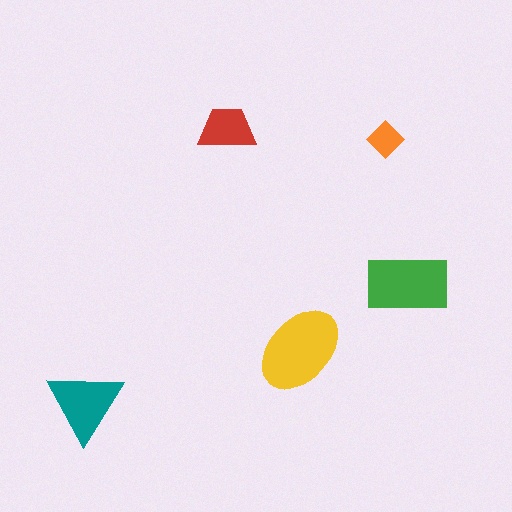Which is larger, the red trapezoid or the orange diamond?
The red trapezoid.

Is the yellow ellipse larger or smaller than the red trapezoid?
Larger.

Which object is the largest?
The yellow ellipse.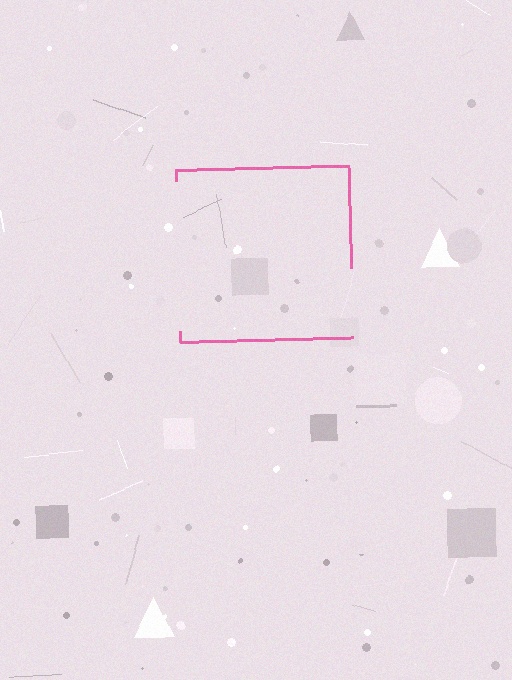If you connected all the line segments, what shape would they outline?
They would outline a square.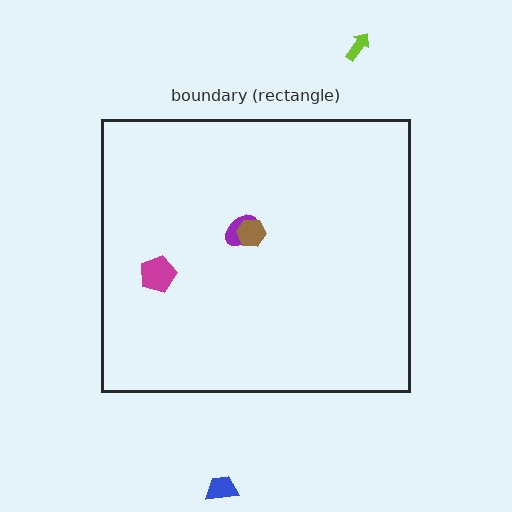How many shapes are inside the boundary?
3 inside, 2 outside.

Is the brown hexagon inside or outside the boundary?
Inside.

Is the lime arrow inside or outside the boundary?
Outside.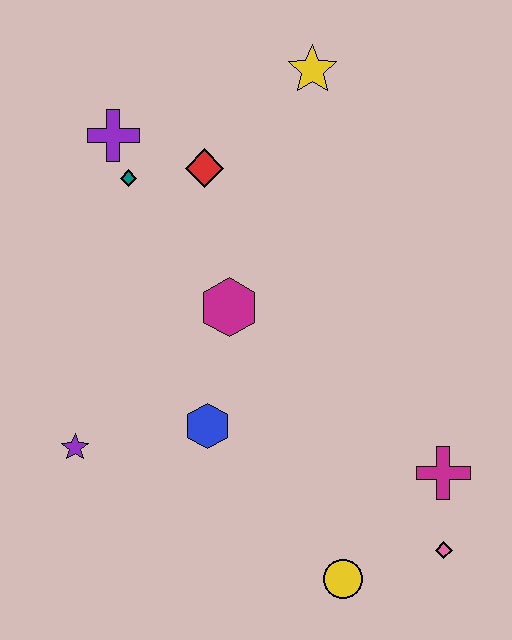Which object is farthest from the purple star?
The yellow star is farthest from the purple star.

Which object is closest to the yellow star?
The red diamond is closest to the yellow star.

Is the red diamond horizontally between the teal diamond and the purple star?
No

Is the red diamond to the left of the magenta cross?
Yes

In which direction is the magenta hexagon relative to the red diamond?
The magenta hexagon is below the red diamond.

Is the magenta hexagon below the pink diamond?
No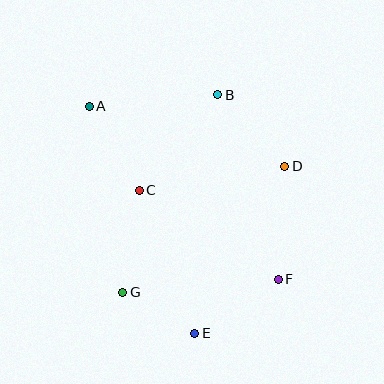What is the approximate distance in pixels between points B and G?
The distance between B and G is approximately 219 pixels.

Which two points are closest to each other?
Points E and G are closest to each other.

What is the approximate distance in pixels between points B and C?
The distance between B and C is approximately 124 pixels.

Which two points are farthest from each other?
Points A and F are farthest from each other.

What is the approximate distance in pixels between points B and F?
The distance between B and F is approximately 194 pixels.